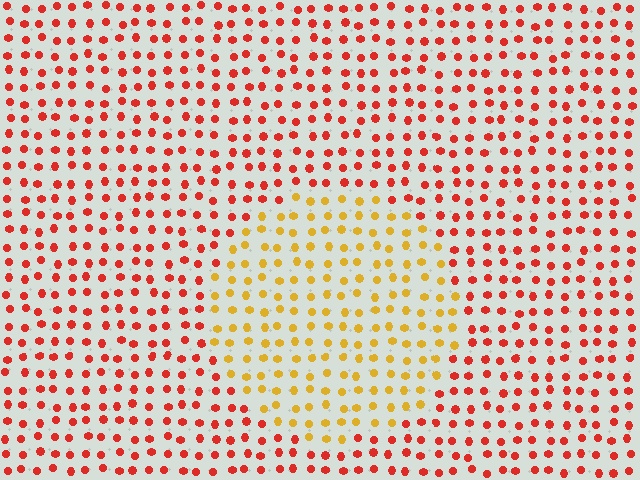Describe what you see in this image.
The image is filled with small red elements in a uniform arrangement. A circle-shaped region is visible where the elements are tinted to a slightly different hue, forming a subtle color boundary.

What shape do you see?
I see a circle.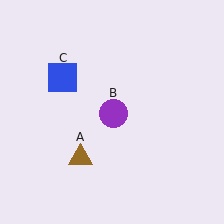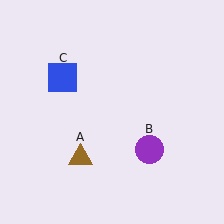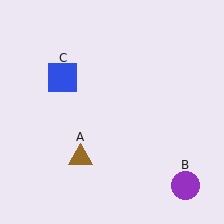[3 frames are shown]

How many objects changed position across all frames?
1 object changed position: purple circle (object B).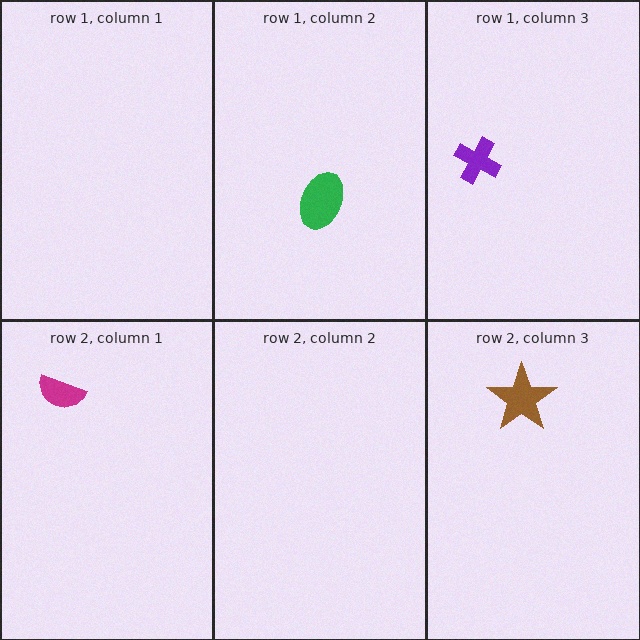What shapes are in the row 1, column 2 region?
The green ellipse.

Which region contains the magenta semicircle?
The row 2, column 1 region.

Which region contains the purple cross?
The row 1, column 3 region.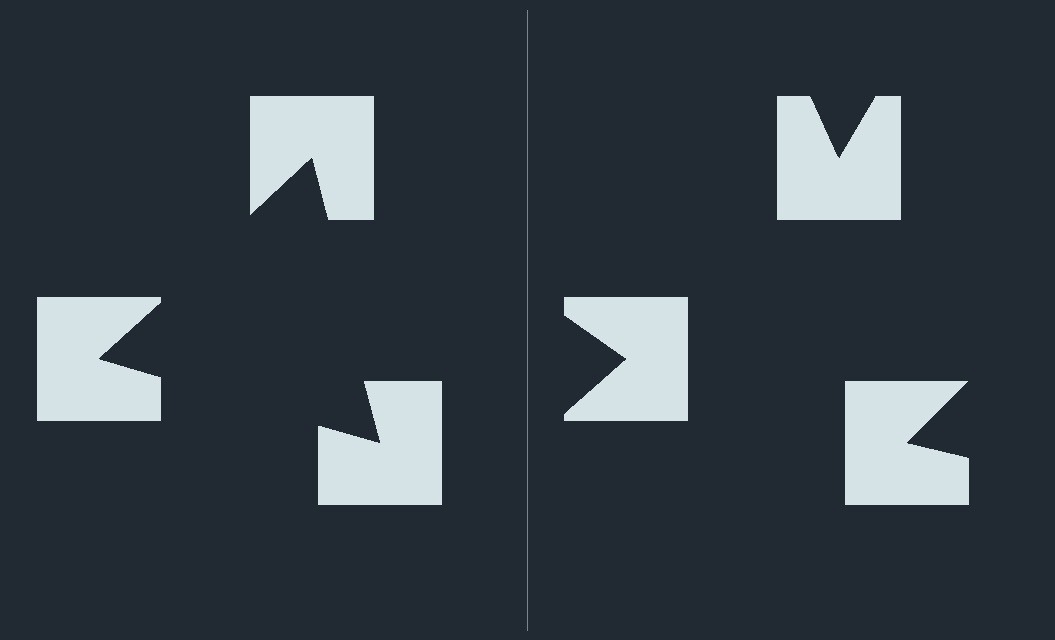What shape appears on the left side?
An illusory triangle.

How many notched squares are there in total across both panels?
6 — 3 on each side.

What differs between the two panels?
The notched squares are positioned identically on both sides; only the wedge orientations differ. On the left they align to a triangle; on the right they are misaligned.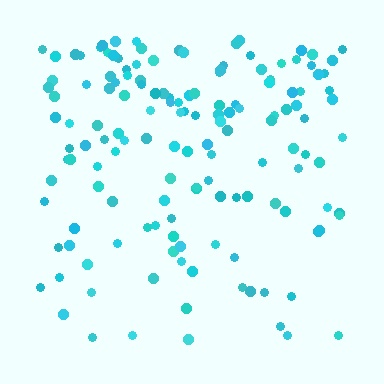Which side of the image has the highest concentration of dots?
The top.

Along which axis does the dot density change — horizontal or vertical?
Vertical.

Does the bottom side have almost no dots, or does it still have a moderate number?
Still a moderate number, just noticeably fewer than the top.